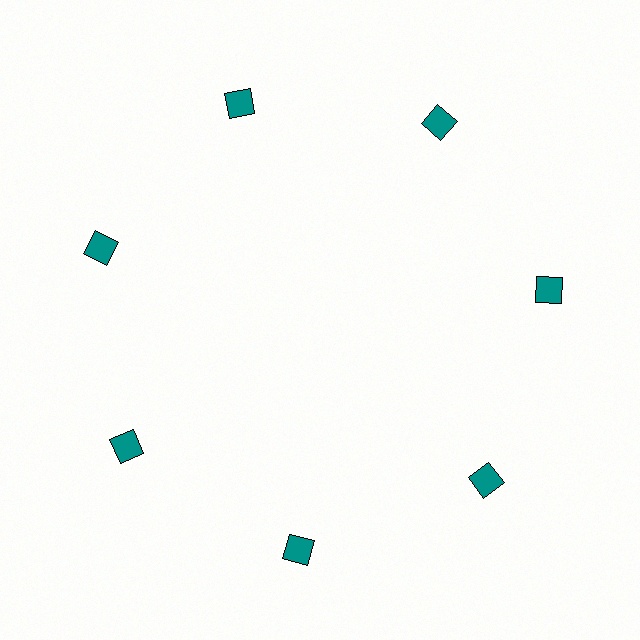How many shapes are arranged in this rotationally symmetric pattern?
There are 7 shapes, arranged in 7 groups of 1.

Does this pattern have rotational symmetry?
Yes, this pattern has 7-fold rotational symmetry. It looks the same after rotating 51 degrees around the center.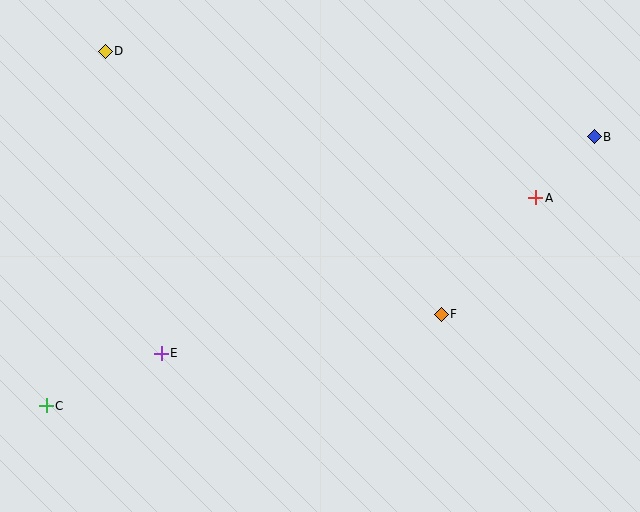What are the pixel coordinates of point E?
Point E is at (161, 353).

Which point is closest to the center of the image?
Point F at (441, 314) is closest to the center.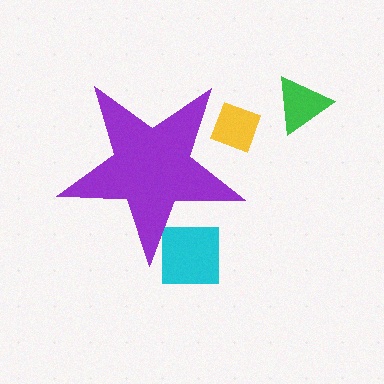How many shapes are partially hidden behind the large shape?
2 shapes are partially hidden.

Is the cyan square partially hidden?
Yes, the cyan square is partially hidden behind the purple star.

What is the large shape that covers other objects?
A purple star.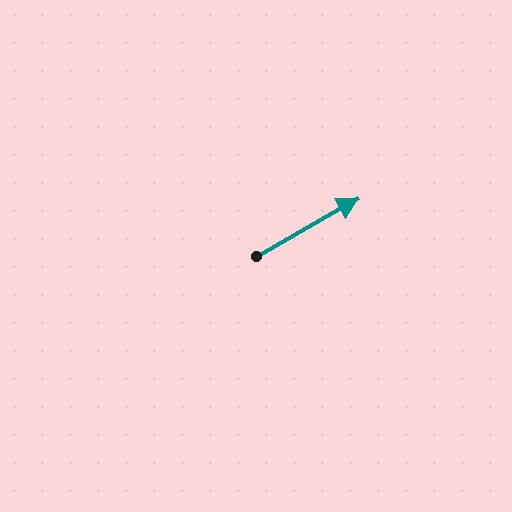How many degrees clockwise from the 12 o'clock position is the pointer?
Approximately 60 degrees.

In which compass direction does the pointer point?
Northeast.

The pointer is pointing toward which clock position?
Roughly 2 o'clock.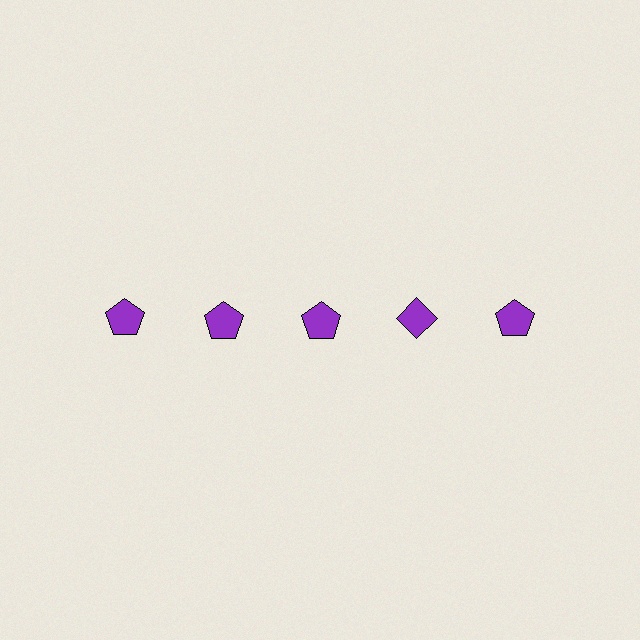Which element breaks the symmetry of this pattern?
The purple diamond in the top row, second from right column breaks the symmetry. All other shapes are purple pentagons.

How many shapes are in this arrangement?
There are 5 shapes arranged in a grid pattern.